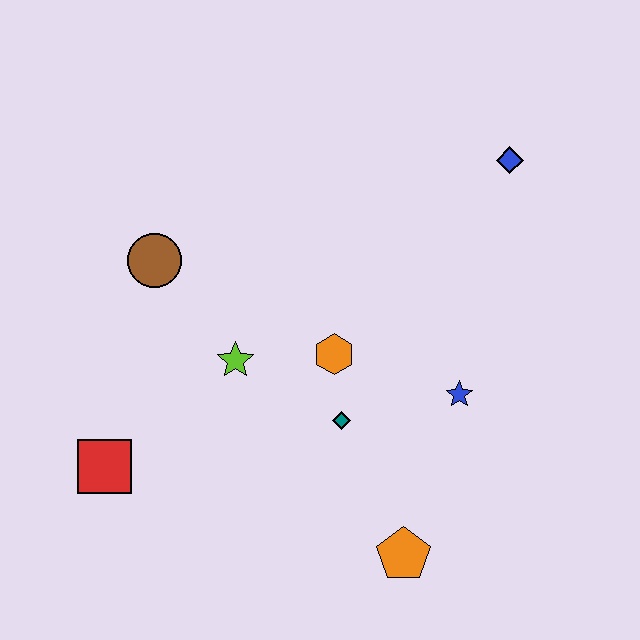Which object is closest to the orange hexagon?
The teal diamond is closest to the orange hexagon.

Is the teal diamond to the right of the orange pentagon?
No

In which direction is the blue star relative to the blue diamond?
The blue star is below the blue diamond.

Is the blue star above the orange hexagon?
No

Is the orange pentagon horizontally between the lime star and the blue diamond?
Yes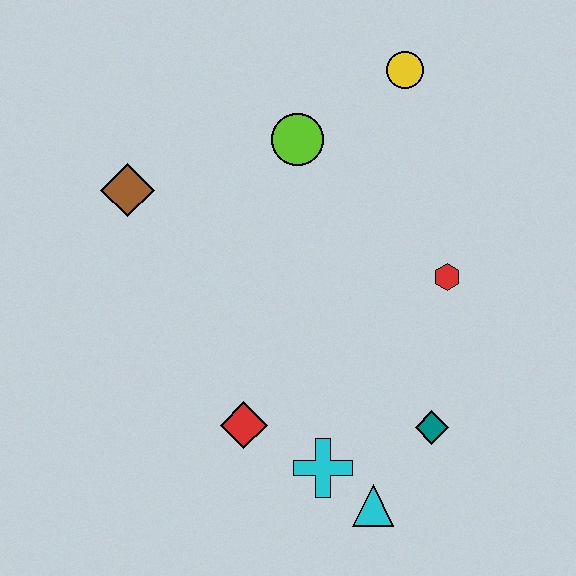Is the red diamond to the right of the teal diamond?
No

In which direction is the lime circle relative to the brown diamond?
The lime circle is to the right of the brown diamond.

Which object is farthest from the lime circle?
The cyan triangle is farthest from the lime circle.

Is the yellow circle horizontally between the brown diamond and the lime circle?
No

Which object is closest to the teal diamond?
The cyan triangle is closest to the teal diamond.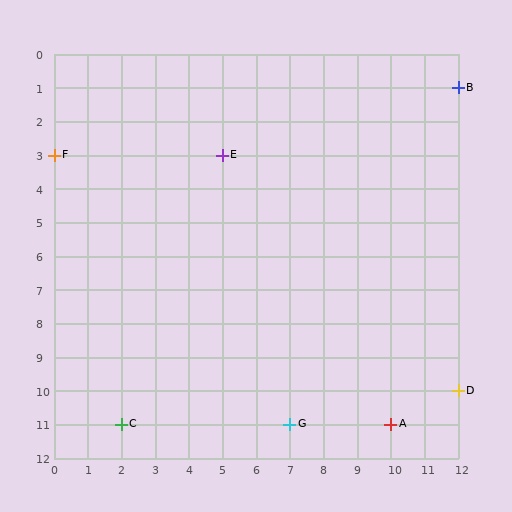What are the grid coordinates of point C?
Point C is at grid coordinates (2, 11).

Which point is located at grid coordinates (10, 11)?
Point A is at (10, 11).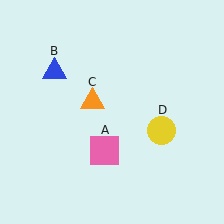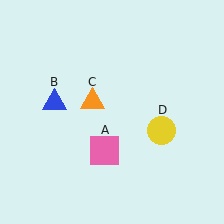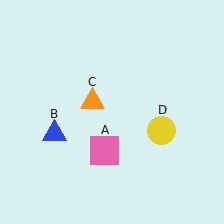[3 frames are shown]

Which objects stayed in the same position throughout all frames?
Pink square (object A) and orange triangle (object C) and yellow circle (object D) remained stationary.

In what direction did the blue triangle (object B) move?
The blue triangle (object B) moved down.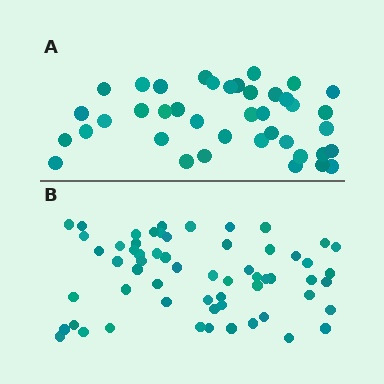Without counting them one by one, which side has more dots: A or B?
Region B (the bottom region) has more dots.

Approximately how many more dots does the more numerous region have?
Region B has approximately 20 more dots than region A.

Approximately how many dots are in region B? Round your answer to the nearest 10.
About 60 dots.